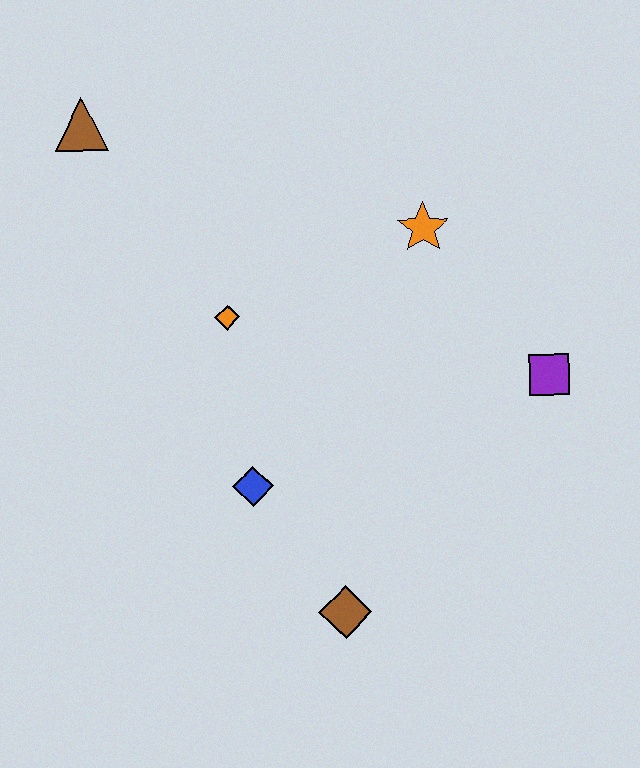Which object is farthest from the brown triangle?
The brown diamond is farthest from the brown triangle.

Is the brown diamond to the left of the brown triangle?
No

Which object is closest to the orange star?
The purple square is closest to the orange star.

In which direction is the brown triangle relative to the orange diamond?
The brown triangle is above the orange diamond.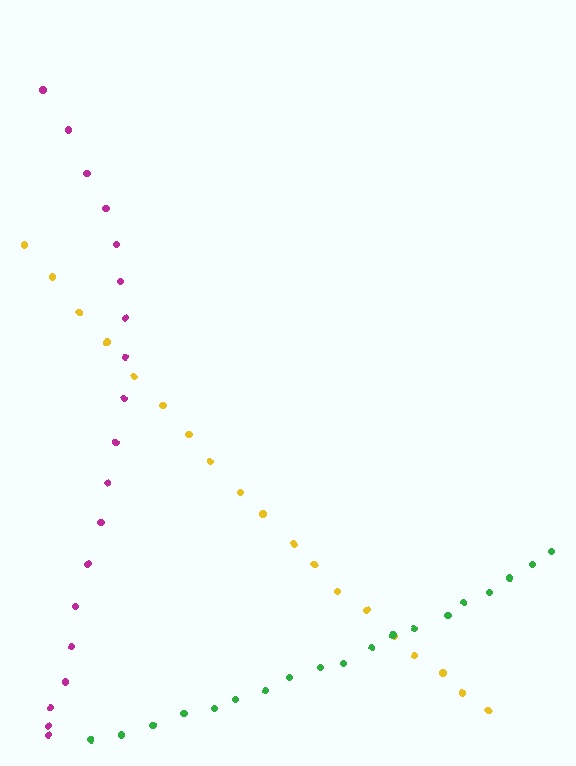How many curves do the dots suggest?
There are 3 distinct paths.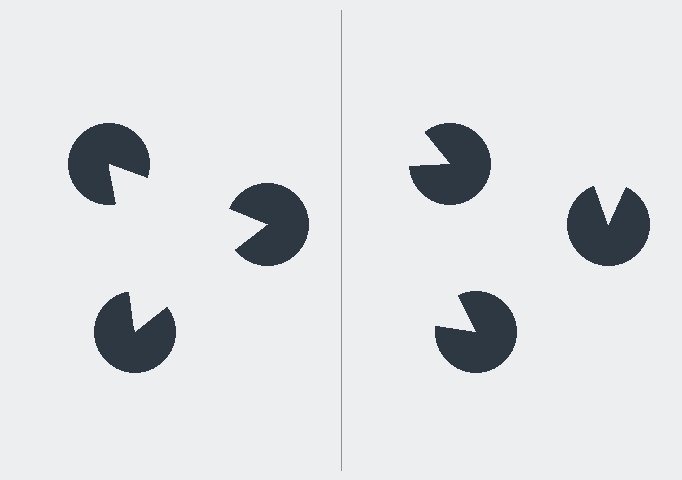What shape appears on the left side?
An illusory triangle.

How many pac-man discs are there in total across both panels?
6 — 3 on each side.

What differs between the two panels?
The pac-man discs are positioned identically on both sides; only the wedge orientations differ. On the left they align to a triangle; on the right they are misaligned.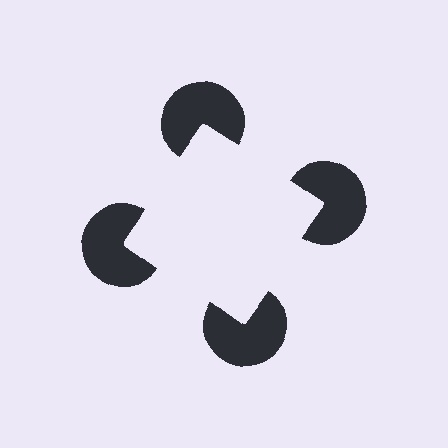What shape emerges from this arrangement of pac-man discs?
An illusory square — its edges are inferred from the aligned wedge cuts in the pac-man discs, not physically drawn.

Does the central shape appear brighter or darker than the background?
It typically appears slightly brighter than the background, even though no actual brightness change is drawn.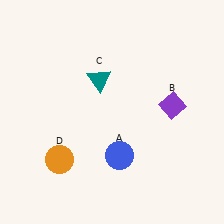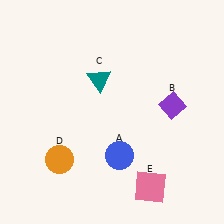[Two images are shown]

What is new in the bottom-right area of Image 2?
A pink square (E) was added in the bottom-right area of Image 2.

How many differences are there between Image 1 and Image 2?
There is 1 difference between the two images.